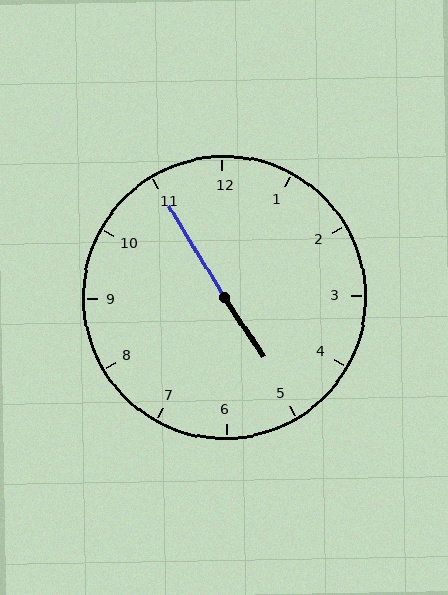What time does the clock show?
4:55.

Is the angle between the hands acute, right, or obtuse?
It is obtuse.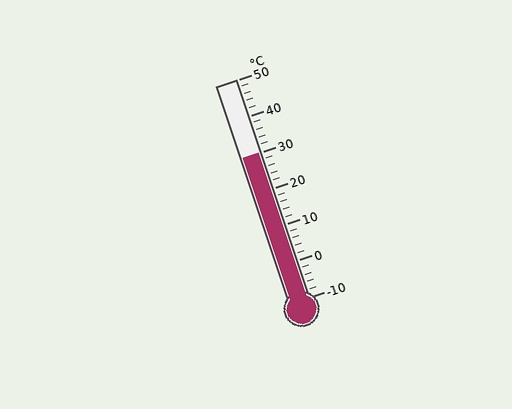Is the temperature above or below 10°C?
The temperature is above 10°C.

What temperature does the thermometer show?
The thermometer shows approximately 30°C.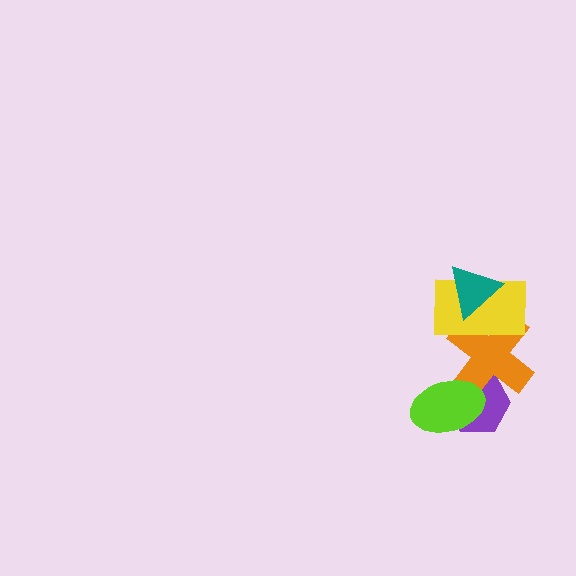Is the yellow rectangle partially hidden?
Yes, it is partially covered by another shape.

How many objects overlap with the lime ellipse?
2 objects overlap with the lime ellipse.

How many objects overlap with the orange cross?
4 objects overlap with the orange cross.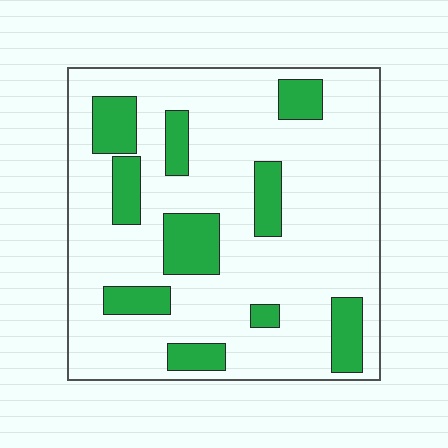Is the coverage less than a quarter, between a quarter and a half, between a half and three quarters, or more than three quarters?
Less than a quarter.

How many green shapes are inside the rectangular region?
10.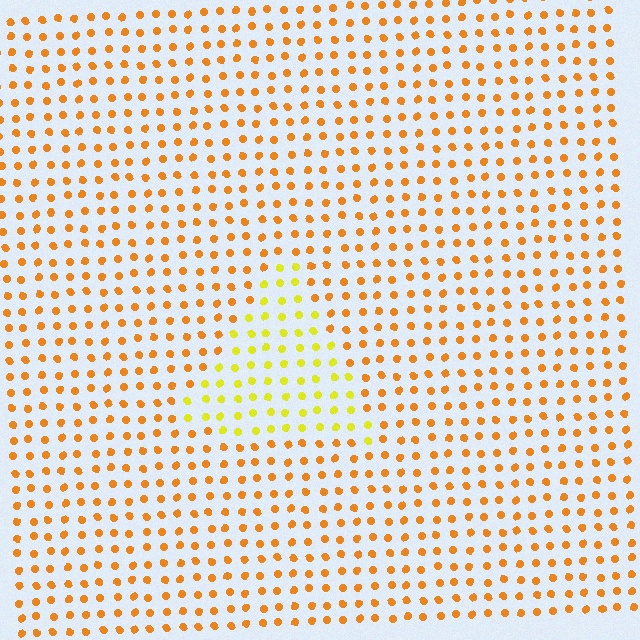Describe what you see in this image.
The image is filled with small orange elements in a uniform arrangement. A triangle-shaped region is visible where the elements are tinted to a slightly different hue, forming a subtle color boundary.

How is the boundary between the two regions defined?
The boundary is defined purely by a slight shift in hue (about 33 degrees). Spacing, size, and orientation are identical on both sides.